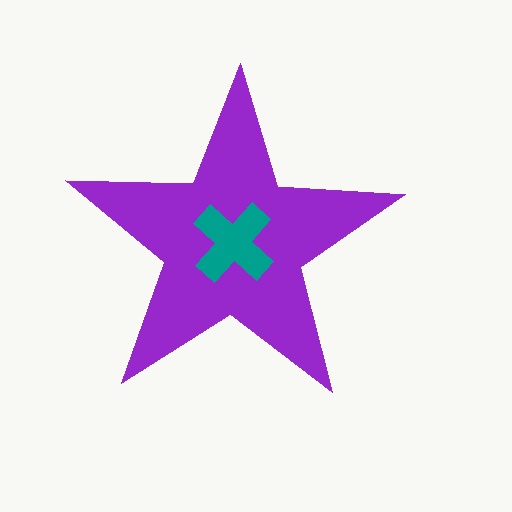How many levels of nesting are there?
2.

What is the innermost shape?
The teal cross.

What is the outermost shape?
The purple star.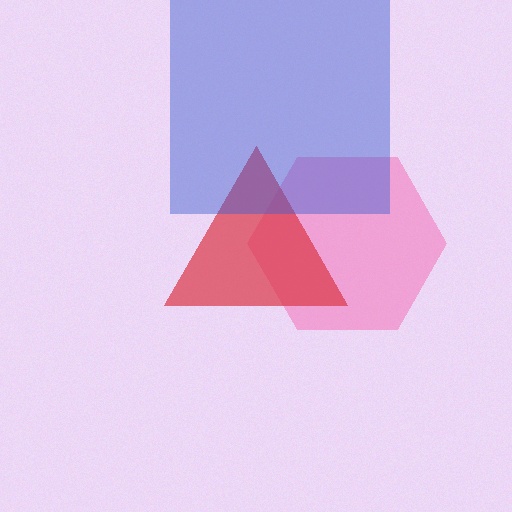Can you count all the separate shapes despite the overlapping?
Yes, there are 3 separate shapes.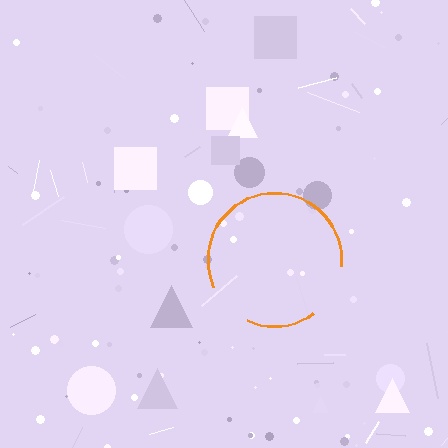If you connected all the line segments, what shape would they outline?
They would outline a circle.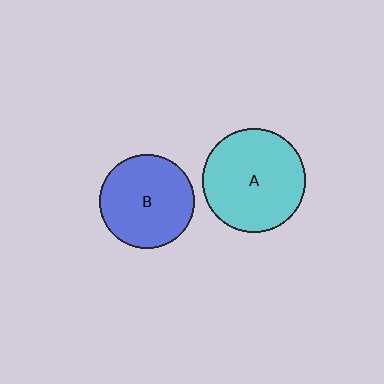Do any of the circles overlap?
No, none of the circles overlap.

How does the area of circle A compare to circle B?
Approximately 1.2 times.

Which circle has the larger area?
Circle A (cyan).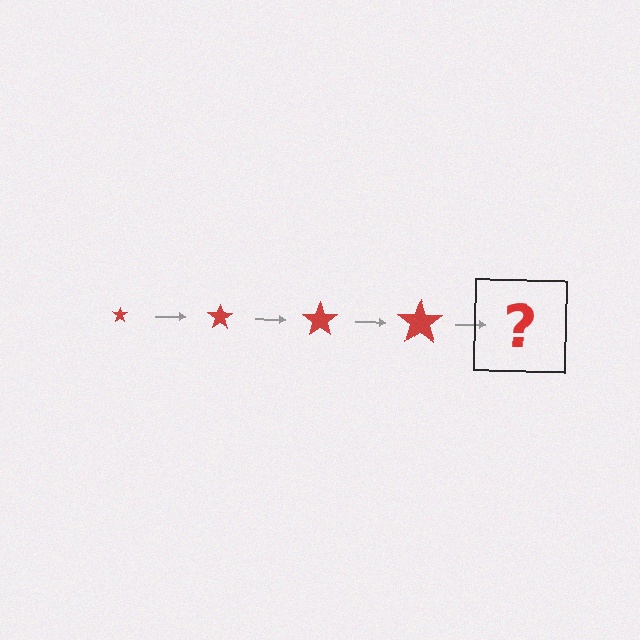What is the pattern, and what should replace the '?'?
The pattern is that the star gets progressively larger each step. The '?' should be a red star, larger than the previous one.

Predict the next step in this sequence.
The next step is a red star, larger than the previous one.